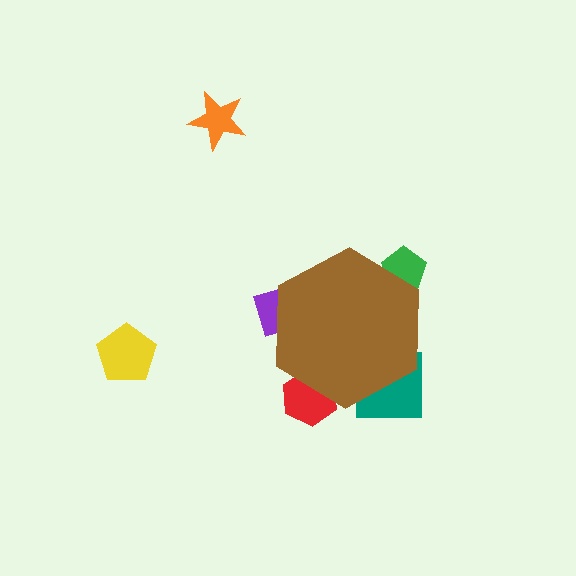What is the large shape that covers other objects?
A brown hexagon.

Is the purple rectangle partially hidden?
Yes, the purple rectangle is partially hidden behind the brown hexagon.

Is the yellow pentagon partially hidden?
No, the yellow pentagon is fully visible.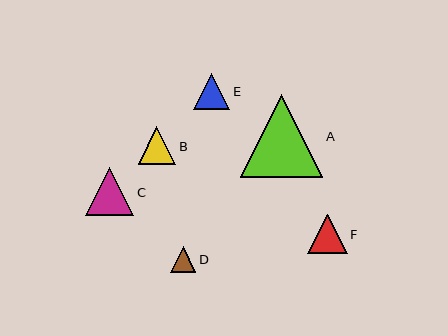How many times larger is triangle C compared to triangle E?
Triangle C is approximately 1.3 times the size of triangle E.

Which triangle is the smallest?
Triangle D is the smallest with a size of approximately 26 pixels.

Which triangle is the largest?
Triangle A is the largest with a size of approximately 83 pixels.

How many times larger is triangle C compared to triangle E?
Triangle C is approximately 1.3 times the size of triangle E.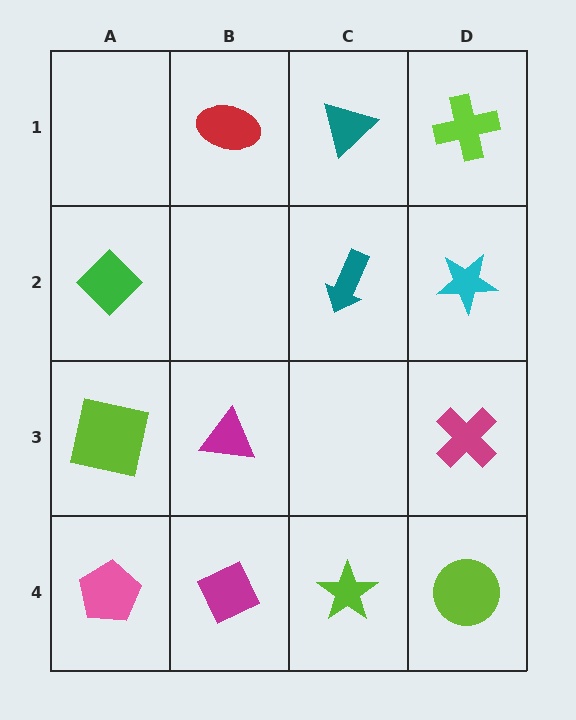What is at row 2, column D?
A cyan star.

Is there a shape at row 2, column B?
No, that cell is empty.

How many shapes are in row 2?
3 shapes.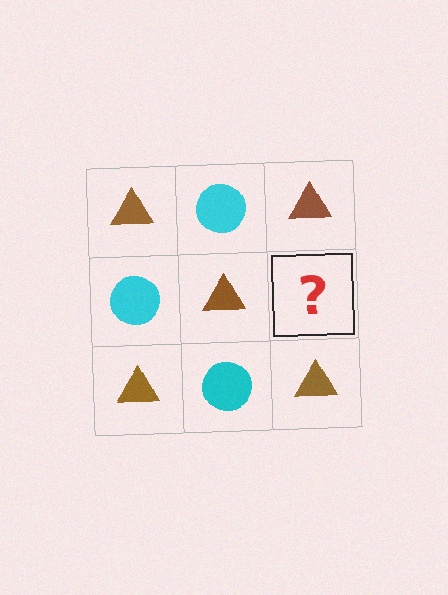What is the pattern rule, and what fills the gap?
The rule is that it alternates brown triangle and cyan circle in a checkerboard pattern. The gap should be filled with a cyan circle.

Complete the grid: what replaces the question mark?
The question mark should be replaced with a cyan circle.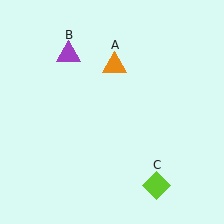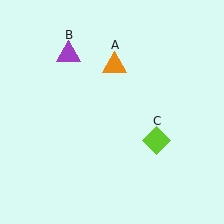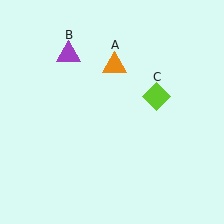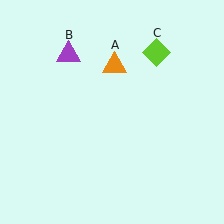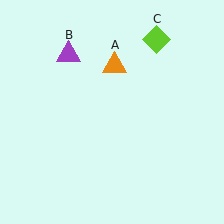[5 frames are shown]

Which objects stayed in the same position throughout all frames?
Orange triangle (object A) and purple triangle (object B) remained stationary.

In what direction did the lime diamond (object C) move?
The lime diamond (object C) moved up.